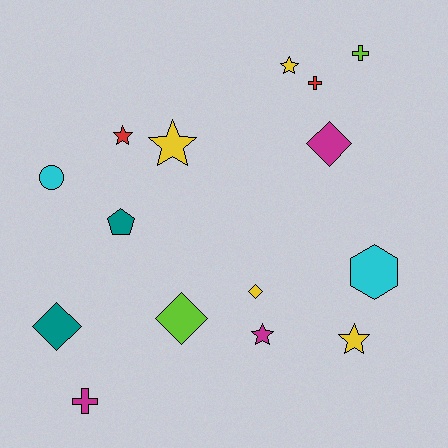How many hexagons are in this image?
There is 1 hexagon.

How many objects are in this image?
There are 15 objects.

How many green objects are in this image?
There are no green objects.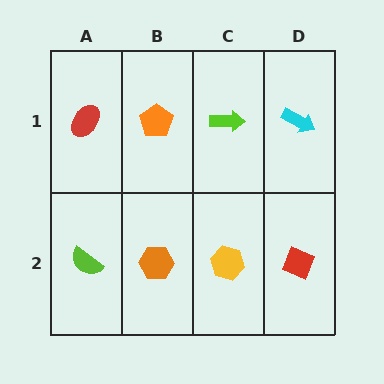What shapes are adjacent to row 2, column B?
An orange pentagon (row 1, column B), a lime semicircle (row 2, column A), a yellow hexagon (row 2, column C).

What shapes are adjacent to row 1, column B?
An orange hexagon (row 2, column B), a red ellipse (row 1, column A), a lime arrow (row 1, column C).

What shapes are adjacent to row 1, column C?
A yellow hexagon (row 2, column C), an orange pentagon (row 1, column B), a cyan arrow (row 1, column D).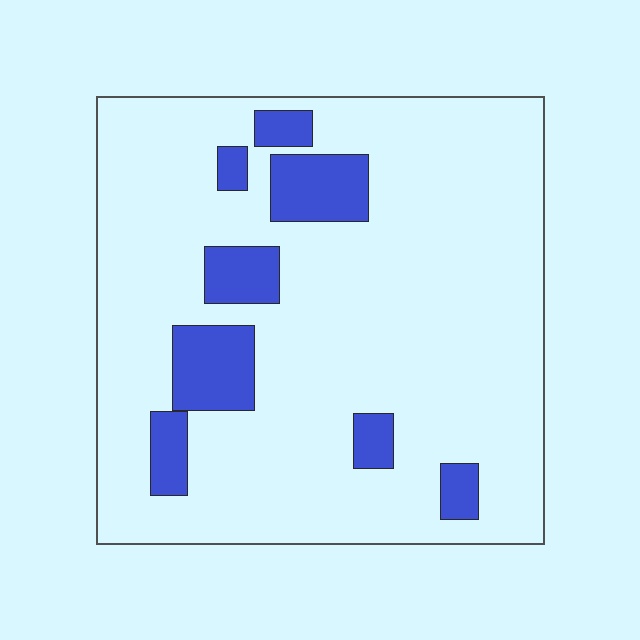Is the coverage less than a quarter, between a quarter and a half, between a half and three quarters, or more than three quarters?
Less than a quarter.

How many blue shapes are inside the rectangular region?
8.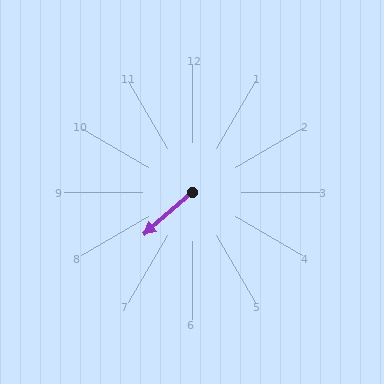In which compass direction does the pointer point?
Southwest.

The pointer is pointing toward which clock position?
Roughly 8 o'clock.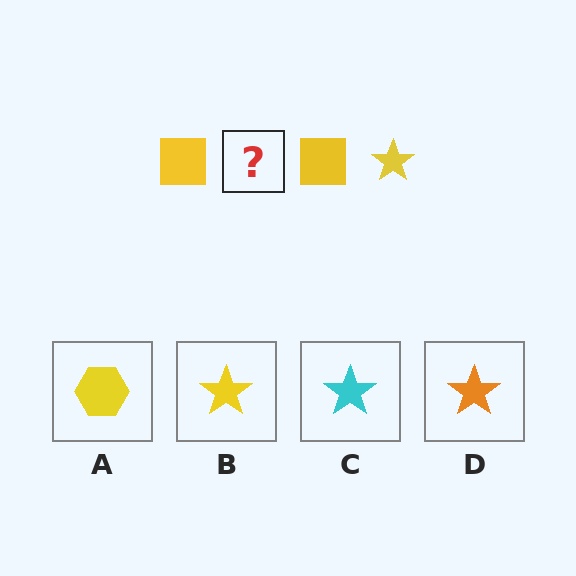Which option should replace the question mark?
Option B.